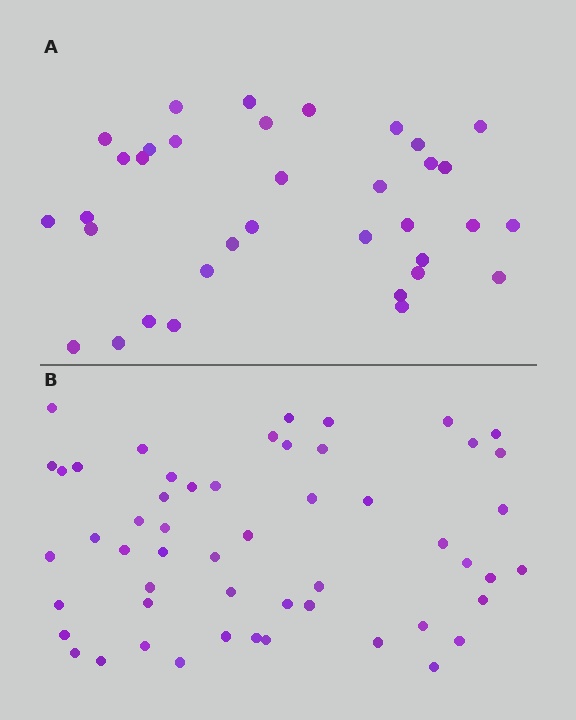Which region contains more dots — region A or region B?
Region B (the bottom region) has more dots.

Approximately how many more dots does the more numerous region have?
Region B has approximately 20 more dots than region A.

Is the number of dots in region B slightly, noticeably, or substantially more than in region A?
Region B has substantially more. The ratio is roughly 1.5 to 1.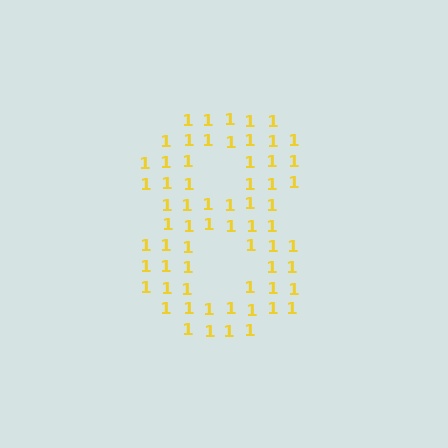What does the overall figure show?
The overall figure shows the digit 8.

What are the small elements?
The small elements are digit 1's.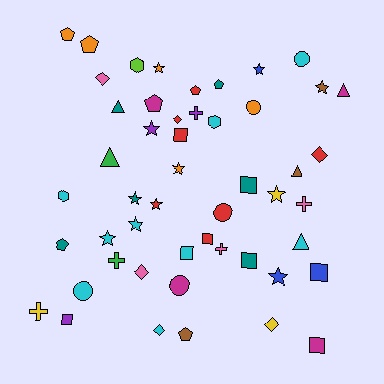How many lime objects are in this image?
There is 1 lime object.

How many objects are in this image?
There are 50 objects.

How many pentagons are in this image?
There are 7 pentagons.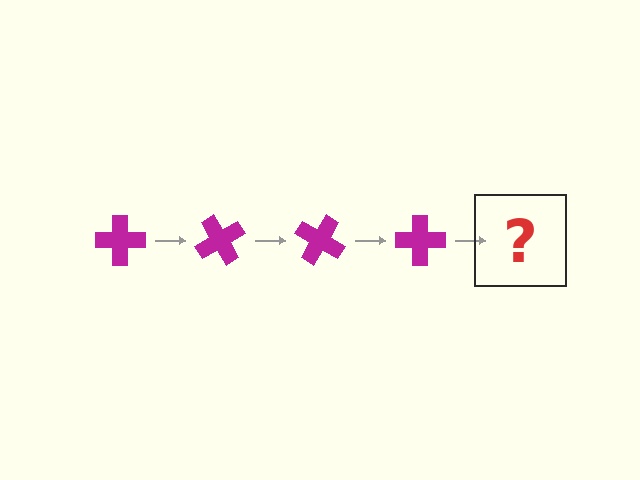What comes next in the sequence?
The next element should be a magenta cross rotated 240 degrees.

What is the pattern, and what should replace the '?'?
The pattern is that the cross rotates 60 degrees each step. The '?' should be a magenta cross rotated 240 degrees.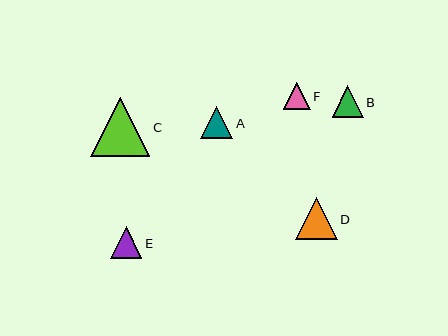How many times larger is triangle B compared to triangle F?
Triangle B is approximately 1.2 times the size of triangle F.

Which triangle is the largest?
Triangle C is the largest with a size of approximately 59 pixels.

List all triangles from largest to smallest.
From largest to smallest: C, D, A, E, B, F.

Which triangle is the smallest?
Triangle F is the smallest with a size of approximately 27 pixels.